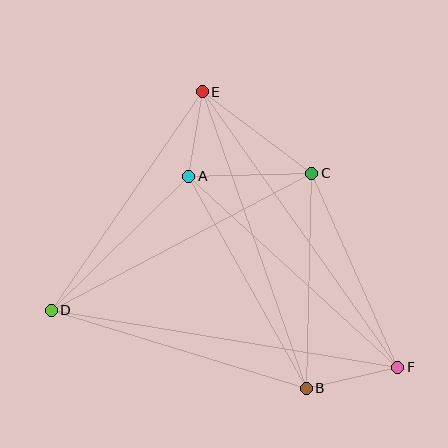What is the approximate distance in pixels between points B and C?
The distance between B and C is approximately 215 pixels.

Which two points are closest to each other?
Points A and E are closest to each other.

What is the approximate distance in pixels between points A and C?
The distance between A and C is approximately 123 pixels.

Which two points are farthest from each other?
Points D and F are farthest from each other.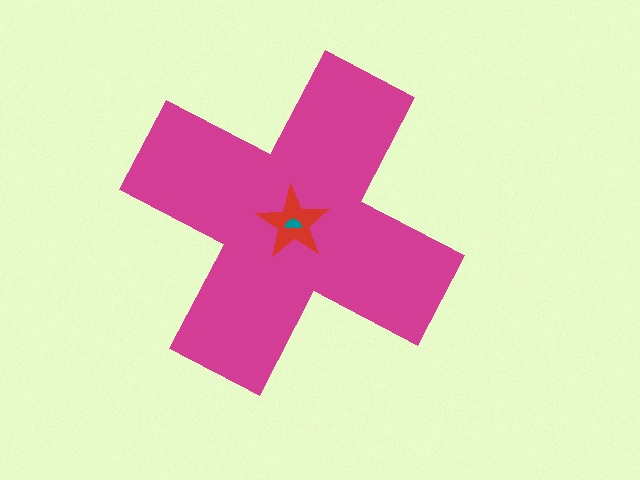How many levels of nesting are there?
3.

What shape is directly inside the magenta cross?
The red star.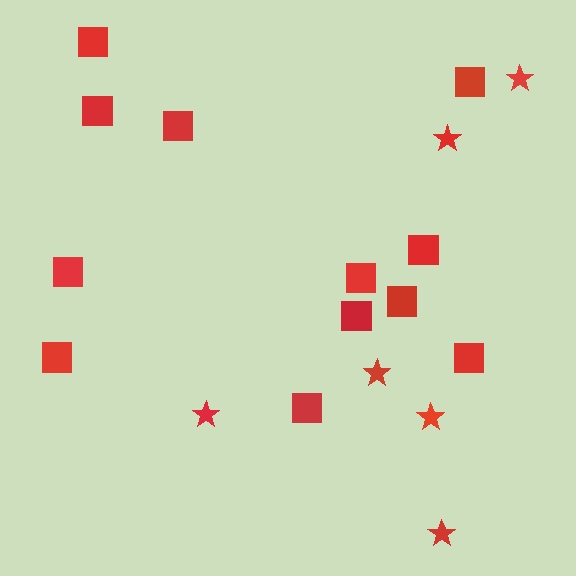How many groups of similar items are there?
There are 2 groups: one group of squares (12) and one group of stars (6).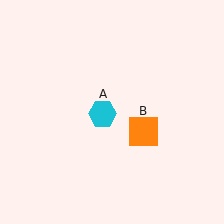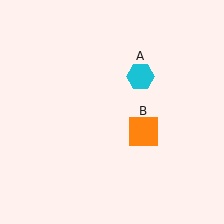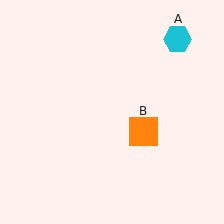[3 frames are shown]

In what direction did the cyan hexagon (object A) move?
The cyan hexagon (object A) moved up and to the right.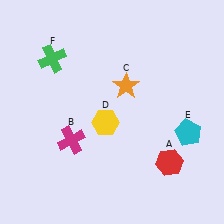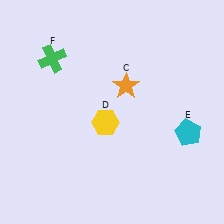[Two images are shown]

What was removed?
The red hexagon (A), the magenta cross (B) were removed in Image 2.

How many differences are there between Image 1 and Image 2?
There are 2 differences between the two images.